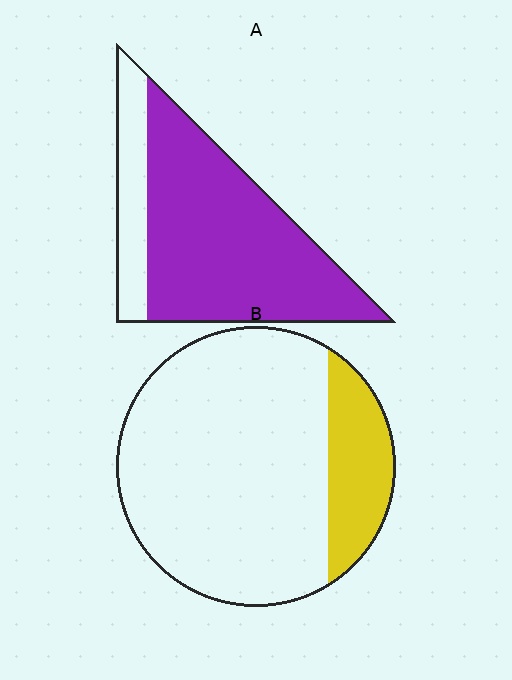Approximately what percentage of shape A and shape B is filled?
A is approximately 80% and B is approximately 20%.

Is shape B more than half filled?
No.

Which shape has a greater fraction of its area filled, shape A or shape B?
Shape A.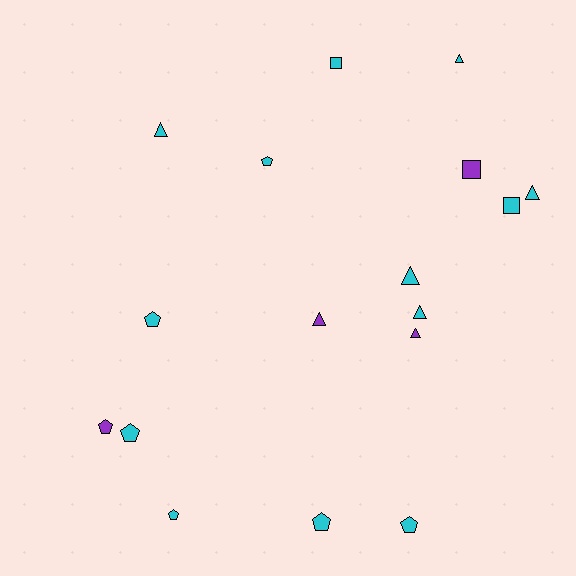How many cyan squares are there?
There are 2 cyan squares.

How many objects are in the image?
There are 17 objects.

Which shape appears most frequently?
Pentagon, with 7 objects.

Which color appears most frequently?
Cyan, with 13 objects.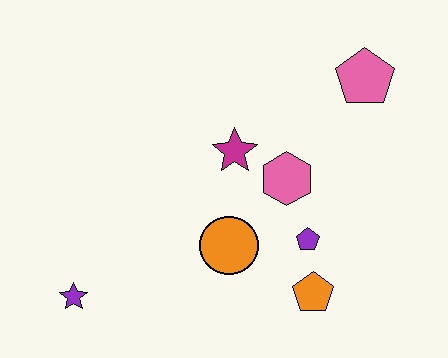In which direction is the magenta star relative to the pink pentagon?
The magenta star is to the left of the pink pentagon.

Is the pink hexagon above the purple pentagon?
Yes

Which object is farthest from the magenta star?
The purple star is farthest from the magenta star.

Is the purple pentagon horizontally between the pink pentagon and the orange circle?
Yes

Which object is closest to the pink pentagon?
The pink hexagon is closest to the pink pentagon.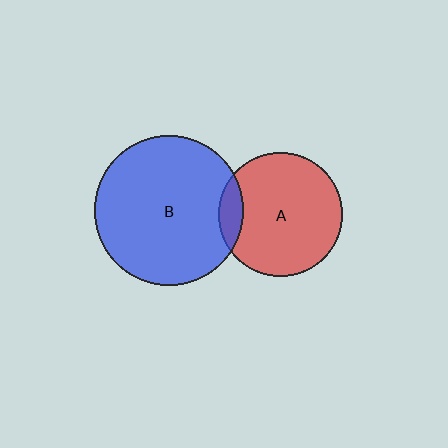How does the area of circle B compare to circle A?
Approximately 1.5 times.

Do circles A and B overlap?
Yes.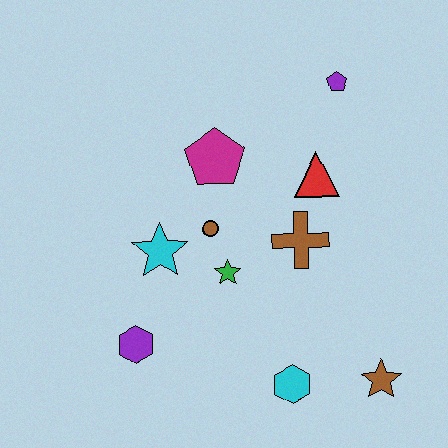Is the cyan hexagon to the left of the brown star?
Yes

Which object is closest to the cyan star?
The brown circle is closest to the cyan star.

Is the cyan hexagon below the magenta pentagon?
Yes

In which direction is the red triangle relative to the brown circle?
The red triangle is to the right of the brown circle.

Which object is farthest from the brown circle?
The brown star is farthest from the brown circle.